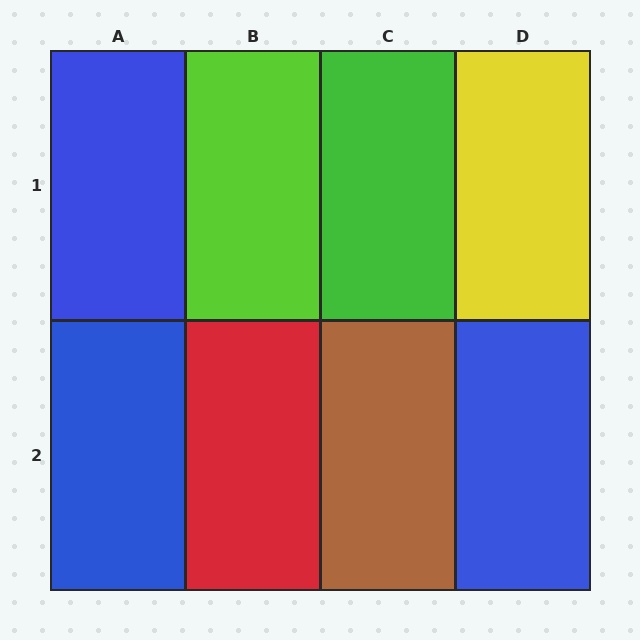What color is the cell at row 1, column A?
Blue.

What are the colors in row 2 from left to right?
Blue, red, brown, blue.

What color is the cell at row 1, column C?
Green.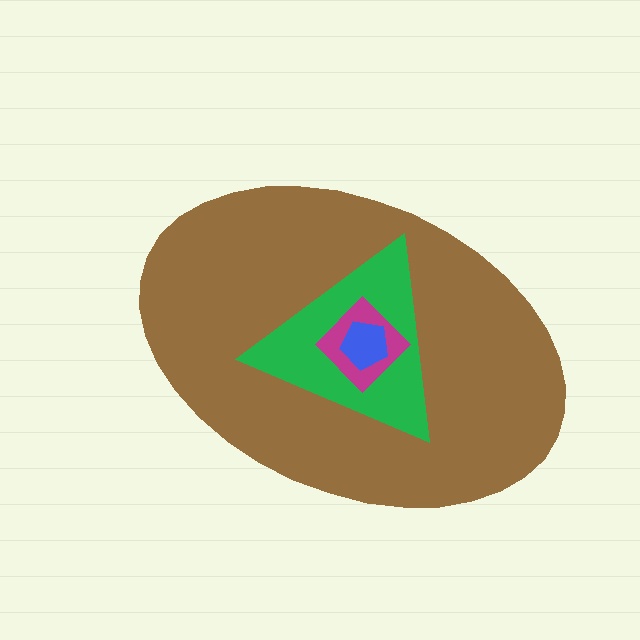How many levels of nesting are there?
4.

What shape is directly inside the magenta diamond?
The blue pentagon.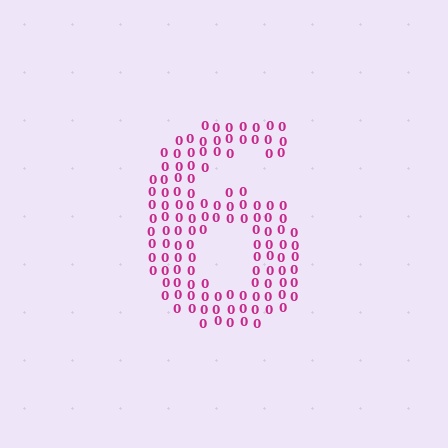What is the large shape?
The large shape is the digit 6.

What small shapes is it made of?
It is made of small digit 0's.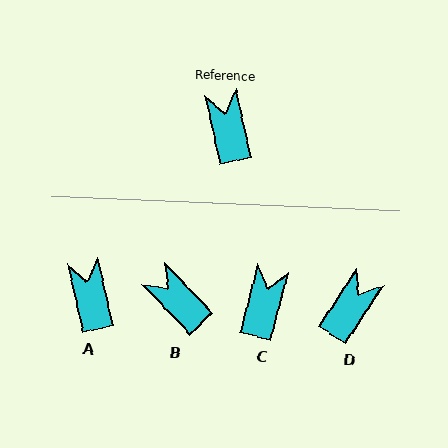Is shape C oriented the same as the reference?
No, it is off by about 27 degrees.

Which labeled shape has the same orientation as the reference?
A.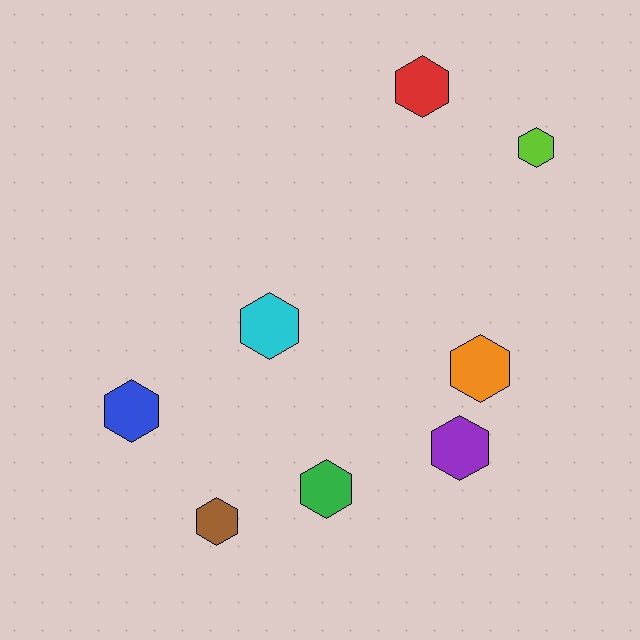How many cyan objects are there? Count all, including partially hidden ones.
There is 1 cyan object.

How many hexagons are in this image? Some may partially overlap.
There are 8 hexagons.